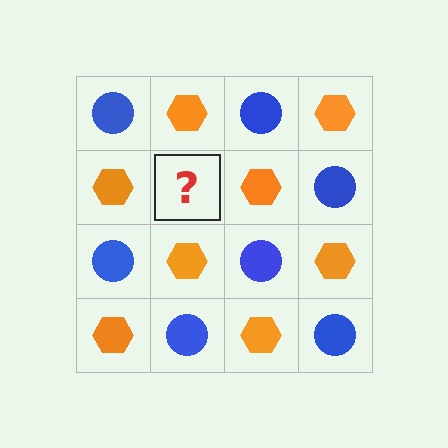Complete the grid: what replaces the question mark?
The question mark should be replaced with a blue circle.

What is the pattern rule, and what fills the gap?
The rule is that it alternates blue circle and orange hexagon in a checkerboard pattern. The gap should be filled with a blue circle.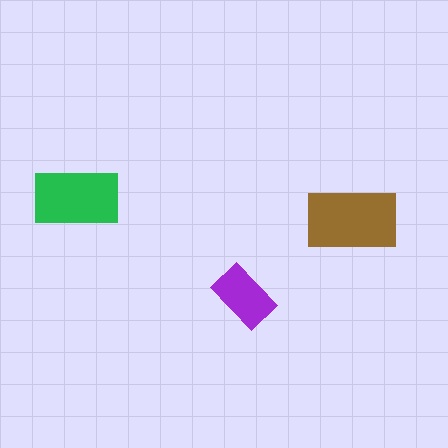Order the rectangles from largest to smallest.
the brown one, the green one, the purple one.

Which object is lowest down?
The purple rectangle is bottommost.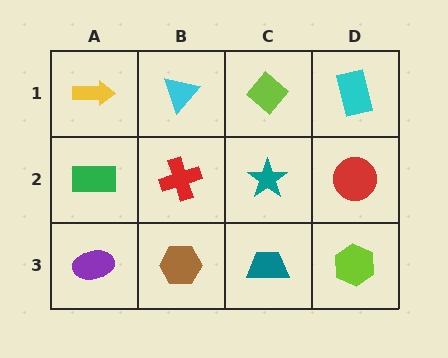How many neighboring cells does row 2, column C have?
4.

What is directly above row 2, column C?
A lime diamond.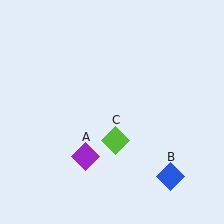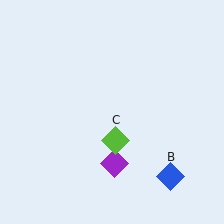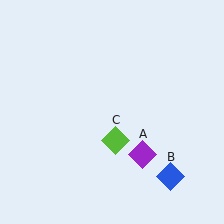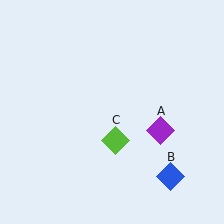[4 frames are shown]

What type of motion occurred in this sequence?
The purple diamond (object A) rotated counterclockwise around the center of the scene.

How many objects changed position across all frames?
1 object changed position: purple diamond (object A).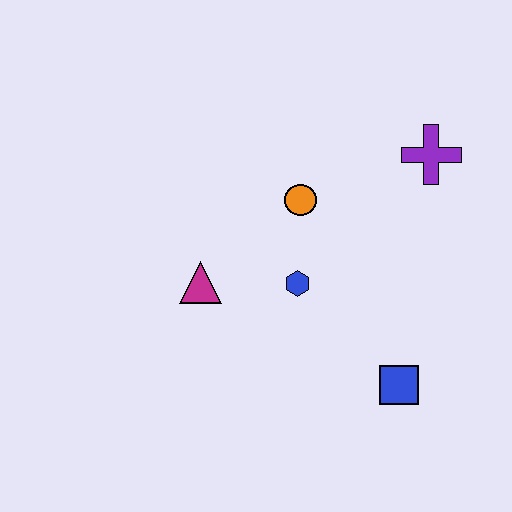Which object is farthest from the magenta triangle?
The purple cross is farthest from the magenta triangle.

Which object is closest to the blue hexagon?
The orange circle is closest to the blue hexagon.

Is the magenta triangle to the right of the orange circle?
No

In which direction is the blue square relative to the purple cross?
The blue square is below the purple cross.